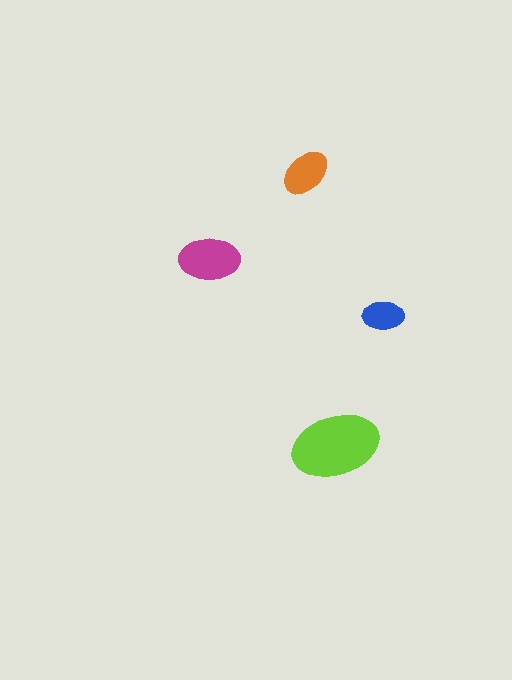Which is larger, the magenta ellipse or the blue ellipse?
The magenta one.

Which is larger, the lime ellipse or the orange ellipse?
The lime one.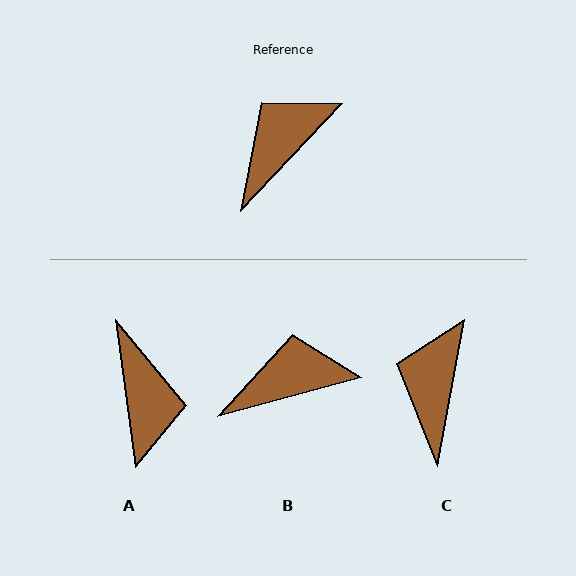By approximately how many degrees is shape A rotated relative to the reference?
Approximately 129 degrees clockwise.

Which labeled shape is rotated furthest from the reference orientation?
A, about 129 degrees away.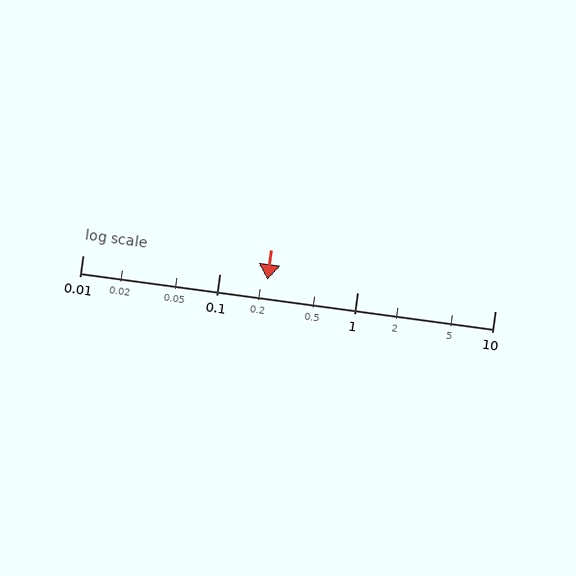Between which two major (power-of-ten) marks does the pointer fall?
The pointer is between 0.1 and 1.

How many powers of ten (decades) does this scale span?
The scale spans 3 decades, from 0.01 to 10.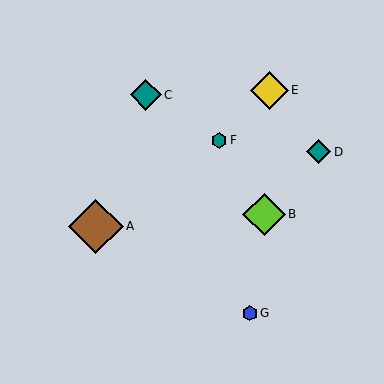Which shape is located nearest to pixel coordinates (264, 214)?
The lime diamond (labeled B) at (264, 214) is nearest to that location.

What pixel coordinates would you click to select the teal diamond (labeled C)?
Click at (146, 95) to select the teal diamond C.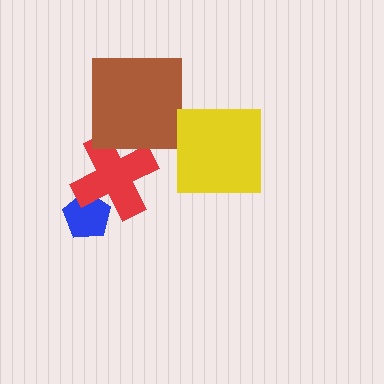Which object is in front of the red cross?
The brown square is in front of the red cross.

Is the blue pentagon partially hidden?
Yes, it is partially covered by another shape.